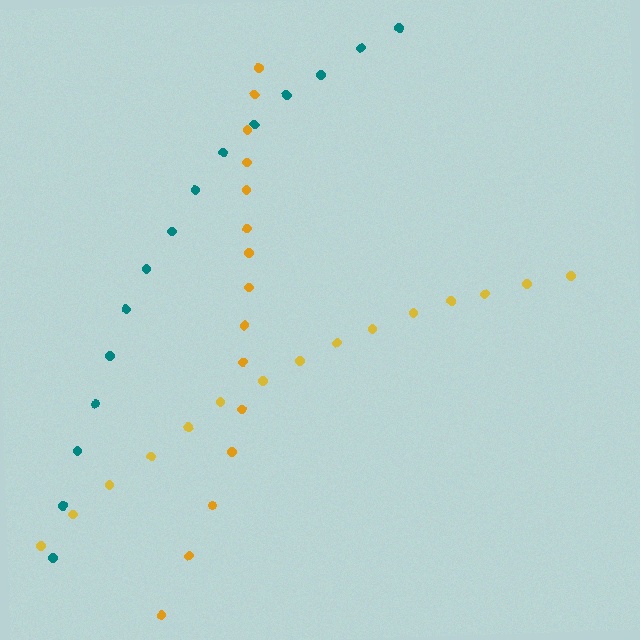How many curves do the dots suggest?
There are 3 distinct paths.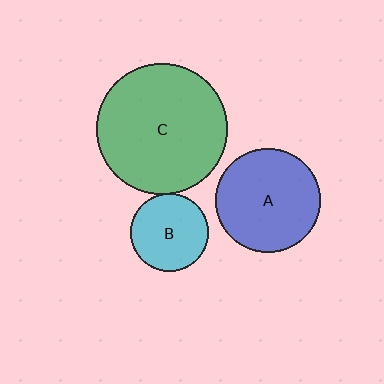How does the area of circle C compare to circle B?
Approximately 2.8 times.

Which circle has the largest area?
Circle C (green).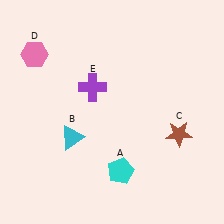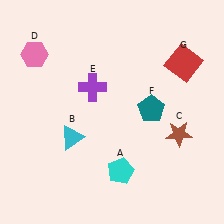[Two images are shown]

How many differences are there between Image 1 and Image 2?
There are 2 differences between the two images.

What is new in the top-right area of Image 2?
A red square (G) was added in the top-right area of Image 2.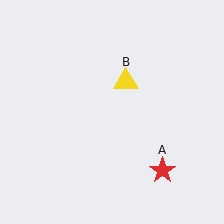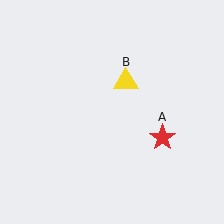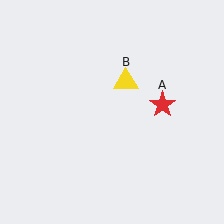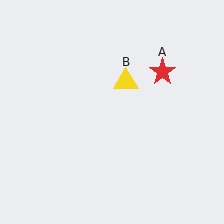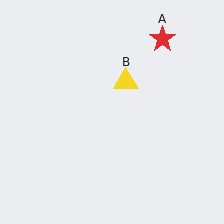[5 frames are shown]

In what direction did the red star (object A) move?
The red star (object A) moved up.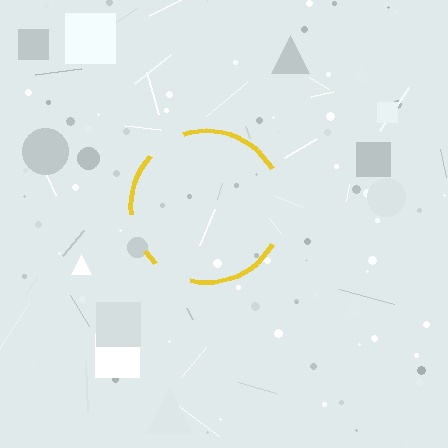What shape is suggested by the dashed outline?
The dashed outline suggests a circle.